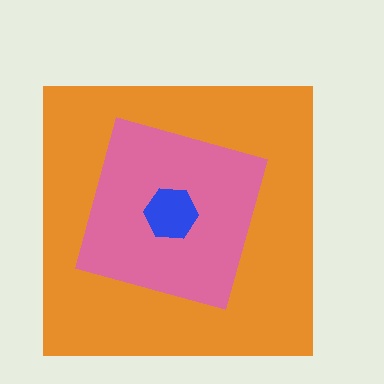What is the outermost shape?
The orange square.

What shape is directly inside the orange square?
The pink diamond.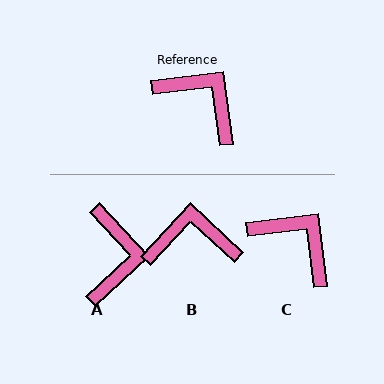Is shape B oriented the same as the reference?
No, it is off by about 39 degrees.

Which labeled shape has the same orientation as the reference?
C.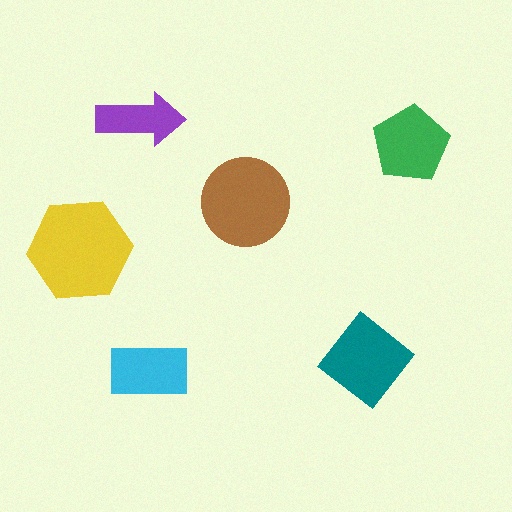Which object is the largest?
The yellow hexagon.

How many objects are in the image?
There are 6 objects in the image.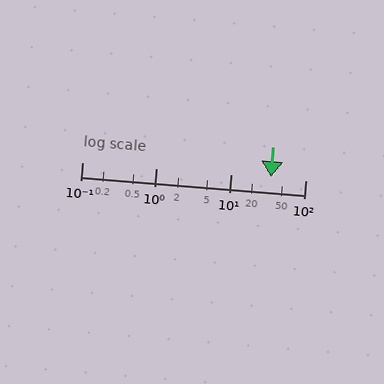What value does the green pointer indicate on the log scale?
The pointer indicates approximately 35.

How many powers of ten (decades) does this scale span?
The scale spans 3 decades, from 0.1 to 100.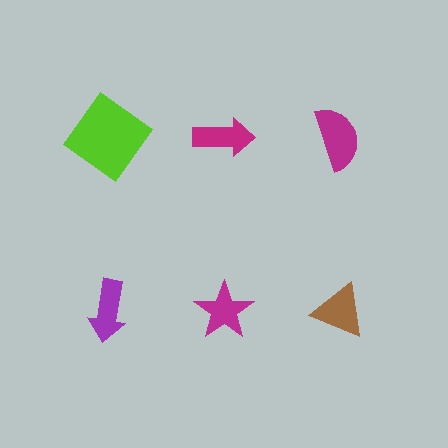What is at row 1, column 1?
A lime diamond.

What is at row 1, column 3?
A magenta semicircle.